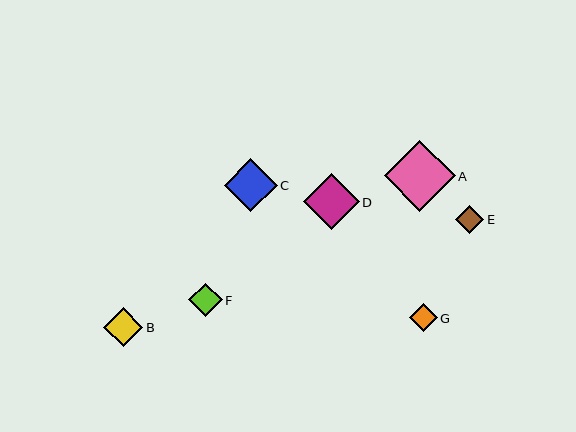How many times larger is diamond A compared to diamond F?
Diamond A is approximately 2.1 times the size of diamond F.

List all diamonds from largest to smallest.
From largest to smallest: A, D, C, B, F, E, G.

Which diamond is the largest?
Diamond A is the largest with a size of approximately 71 pixels.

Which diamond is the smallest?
Diamond G is the smallest with a size of approximately 28 pixels.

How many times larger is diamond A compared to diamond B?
Diamond A is approximately 1.8 times the size of diamond B.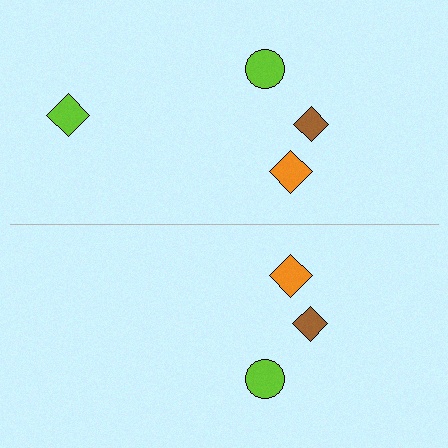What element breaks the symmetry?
A lime diamond is missing from the bottom side.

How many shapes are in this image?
There are 7 shapes in this image.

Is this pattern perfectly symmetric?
No, the pattern is not perfectly symmetric. A lime diamond is missing from the bottom side.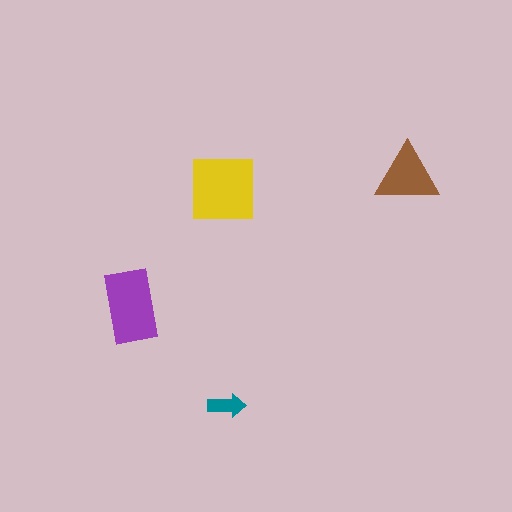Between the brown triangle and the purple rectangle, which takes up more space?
The purple rectangle.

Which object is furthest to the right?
The brown triangle is rightmost.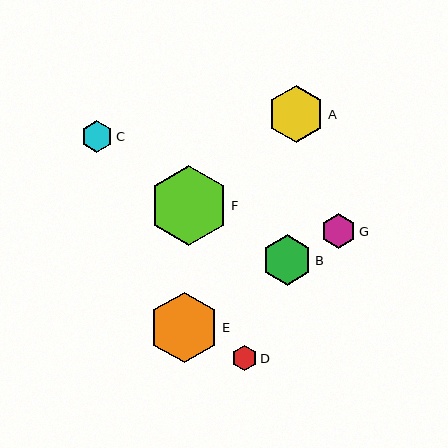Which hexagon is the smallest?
Hexagon D is the smallest with a size of approximately 25 pixels.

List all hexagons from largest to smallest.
From largest to smallest: F, E, A, B, G, C, D.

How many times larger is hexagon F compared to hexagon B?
Hexagon F is approximately 1.6 times the size of hexagon B.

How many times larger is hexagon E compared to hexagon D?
Hexagon E is approximately 2.8 times the size of hexagon D.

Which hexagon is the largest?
Hexagon F is the largest with a size of approximately 80 pixels.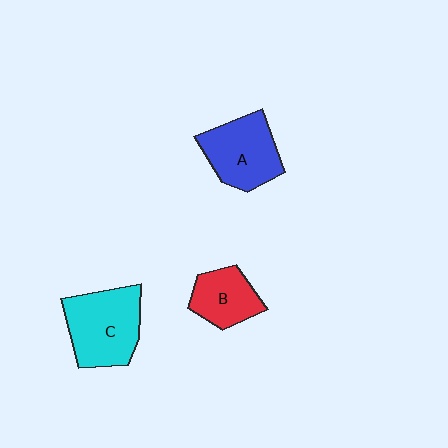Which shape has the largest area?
Shape C (cyan).